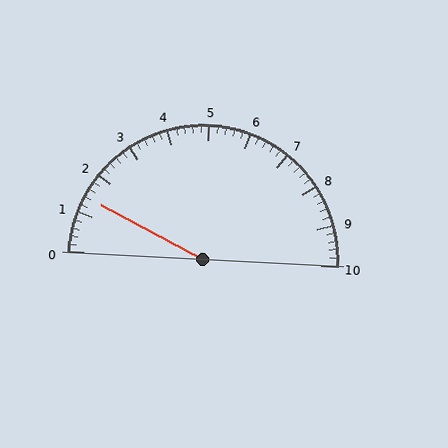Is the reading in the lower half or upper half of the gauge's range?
The reading is in the lower half of the range (0 to 10).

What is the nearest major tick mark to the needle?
The nearest major tick mark is 1.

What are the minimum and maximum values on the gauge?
The gauge ranges from 0 to 10.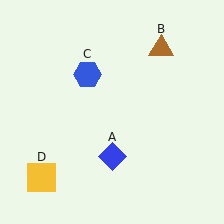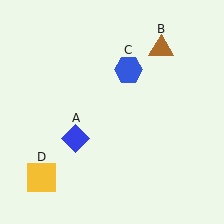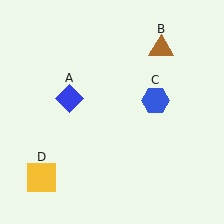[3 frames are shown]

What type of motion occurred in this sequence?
The blue diamond (object A), blue hexagon (object C) rotated clockwise around the center of the scene.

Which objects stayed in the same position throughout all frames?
Brown triangle (object B) and yellow square (object D) remained stationary.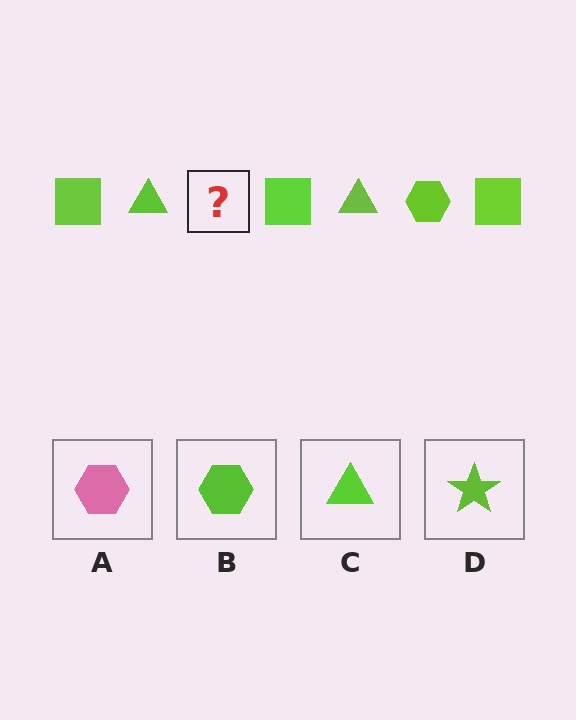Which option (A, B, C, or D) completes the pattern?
B.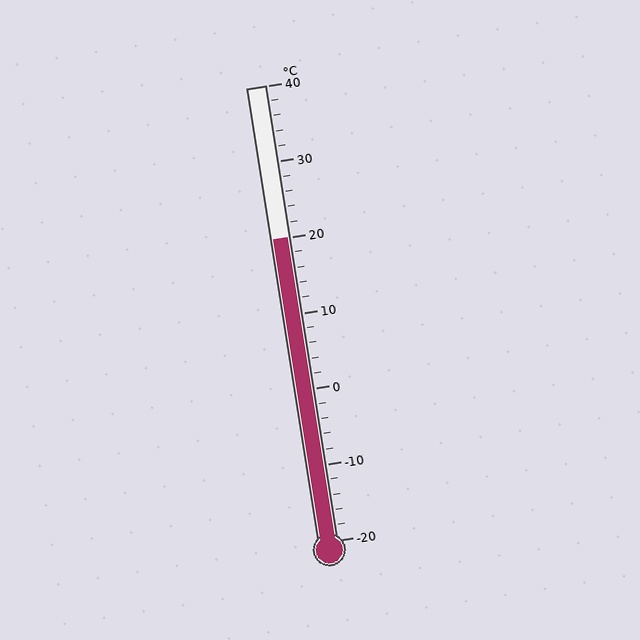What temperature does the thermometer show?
The thermometer shows approximately 20°C.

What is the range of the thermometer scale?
The thermometer scale ranges from -20°C to 40°C.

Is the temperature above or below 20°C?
The temperature is at 20°C.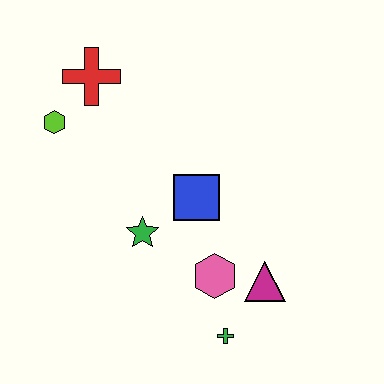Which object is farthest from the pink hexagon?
The red cross is farthest from the pink hexagon.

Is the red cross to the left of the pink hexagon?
Yes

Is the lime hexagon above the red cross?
No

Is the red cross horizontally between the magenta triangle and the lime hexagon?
Yes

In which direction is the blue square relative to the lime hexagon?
The blue square is to the right of the lime hexagon.